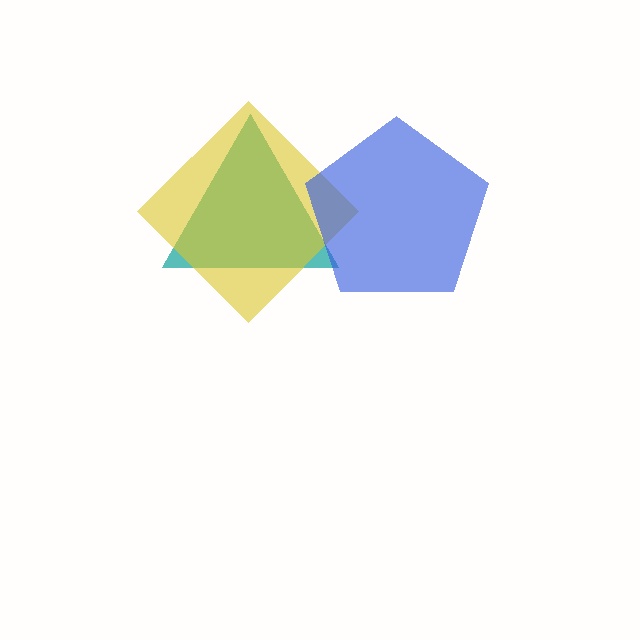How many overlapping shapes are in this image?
There are 3 overlapping shapes in the image.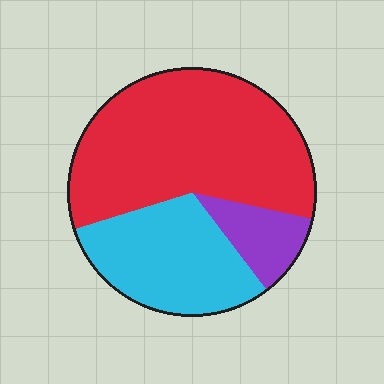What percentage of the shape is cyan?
Cyan takes up between a sixth and a third of the shape.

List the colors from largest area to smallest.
From largest to smallest: red, cyan, purple.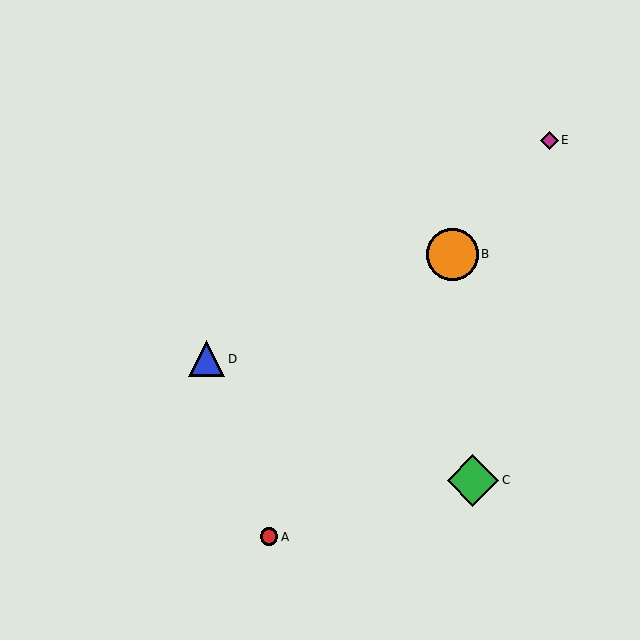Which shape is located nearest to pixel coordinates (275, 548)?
The red circle (labeled A) at (269, 537) is nearest to that location.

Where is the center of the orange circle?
The center of the orange circle is at (452, 254).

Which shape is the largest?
The orange circle (labeled B) is the largest.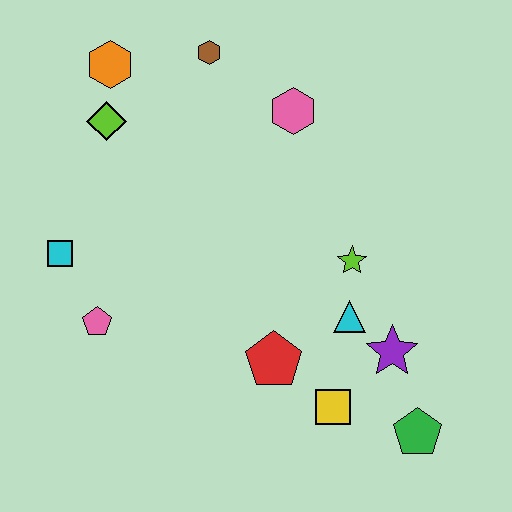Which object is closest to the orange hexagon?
The lime diamond is closest to the orange hexagon.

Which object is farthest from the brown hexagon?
The green pentagon is farthest from the brown hexagon.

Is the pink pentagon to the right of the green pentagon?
No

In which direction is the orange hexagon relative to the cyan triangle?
The orange hexagon is above the cyan triangle.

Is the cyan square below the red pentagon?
No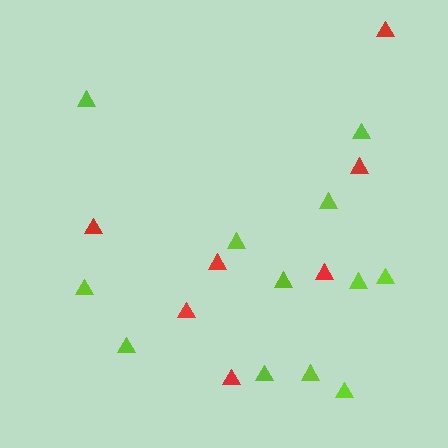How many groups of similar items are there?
There are 2 groups: one group of red triangles (7) and one group of lime triangles (12).